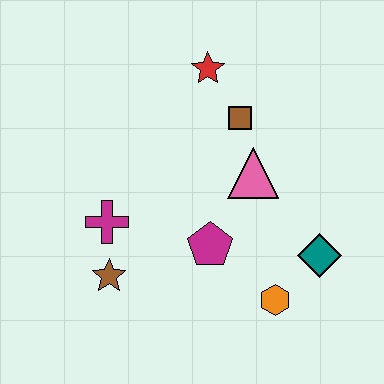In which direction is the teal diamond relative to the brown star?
The teal diamond is to the right of the brown star.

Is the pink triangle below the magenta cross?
No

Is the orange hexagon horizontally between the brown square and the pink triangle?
No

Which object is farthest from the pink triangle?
The brown star is farthest from the pink triangle.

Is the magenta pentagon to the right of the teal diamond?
No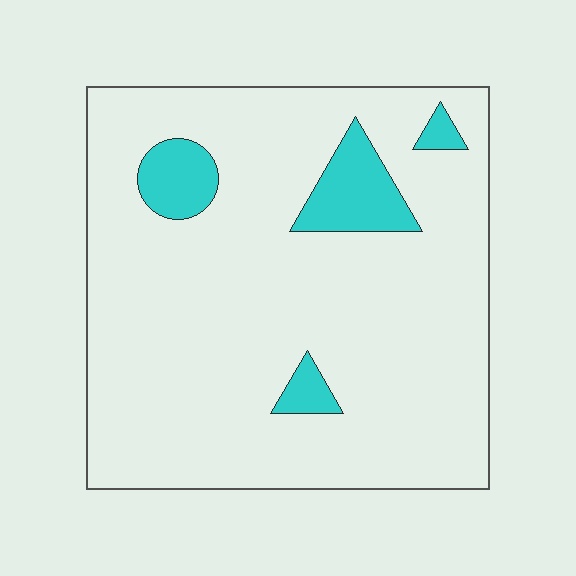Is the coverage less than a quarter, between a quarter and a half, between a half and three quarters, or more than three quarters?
Less than a quarter.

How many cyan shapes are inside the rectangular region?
4.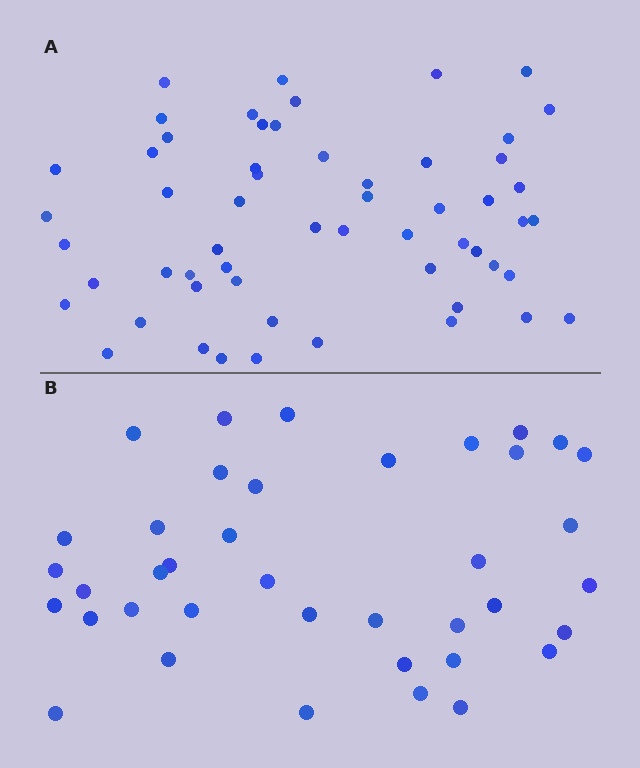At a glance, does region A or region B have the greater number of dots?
Region A (the top region) has more dots.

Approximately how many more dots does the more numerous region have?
Region A has approximately 20 more dots than region B.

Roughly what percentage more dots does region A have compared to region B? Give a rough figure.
About 45% more.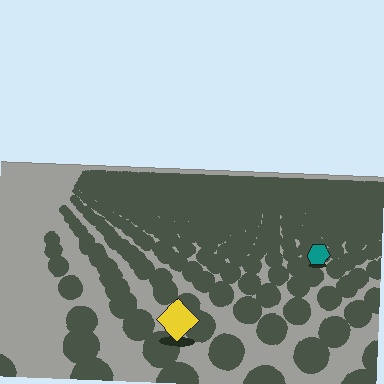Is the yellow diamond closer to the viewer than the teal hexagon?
Yes. The yellow diamond is closer — you can tell from the texture gradient: the ground texture is coarser near it.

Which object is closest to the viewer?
The yellow diamond is closest. The texture marks near it are larger and more spread out.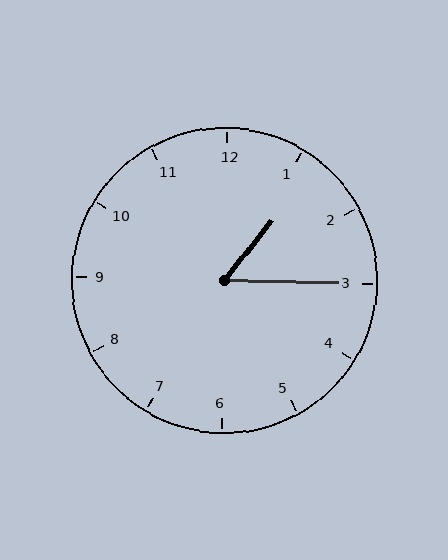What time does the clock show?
1:15.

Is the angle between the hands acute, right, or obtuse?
It is acute.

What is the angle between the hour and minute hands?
Approximately 52 degrees.